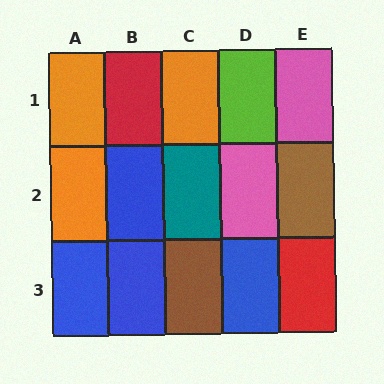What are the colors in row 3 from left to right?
Blue, blue, brown, blue, red.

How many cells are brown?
2 cells are brown.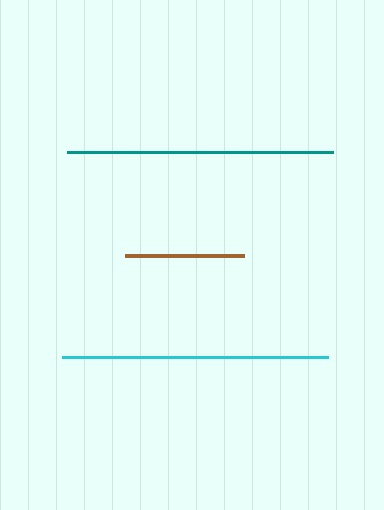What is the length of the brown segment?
The brown segment is approximately 119 pixels long.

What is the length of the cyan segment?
The cyan segment is approximately 265 pixels long.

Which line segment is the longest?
The teal line is the longest at approximately 267 pixels.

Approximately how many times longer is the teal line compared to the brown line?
The teal line is approximately 2.2 times the length of the brown line.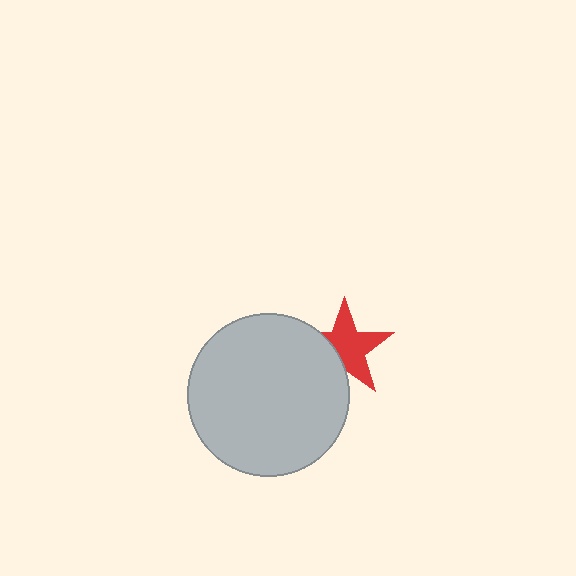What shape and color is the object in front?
The object in front is a light gray circle.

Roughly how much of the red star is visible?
Most of it is visible (roughly 67%).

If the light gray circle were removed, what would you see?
You would see the complete red star.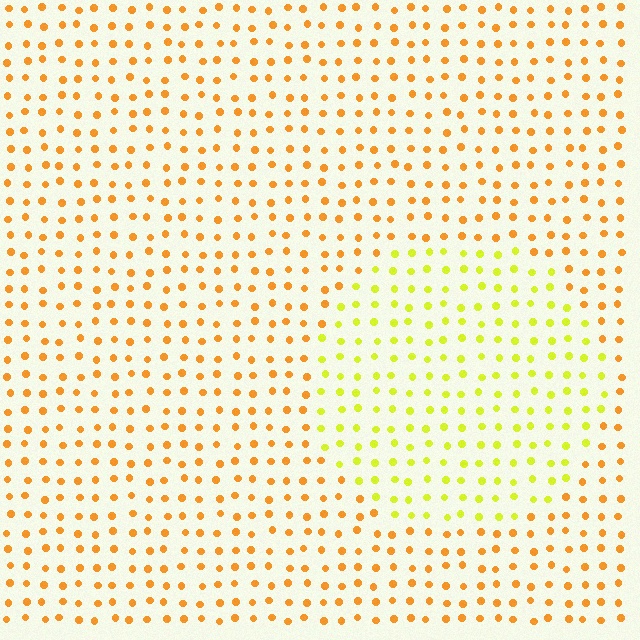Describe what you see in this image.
The image is filled with small orange elements in a uniform arrangement. A circle-shaped region is visible where the elements are tinted to a slightly different hue, forming a subtle color boundary.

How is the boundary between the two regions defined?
The boundary is defined purely by a slight shift in hue (about 37 degrees). Spacing, size, and orientation are identical on both sides.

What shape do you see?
I see a circle.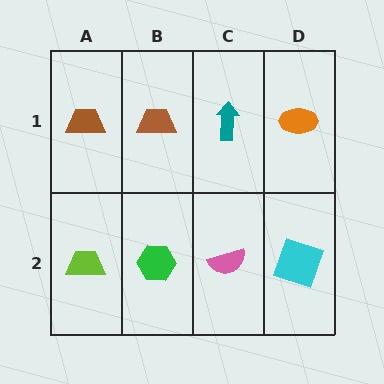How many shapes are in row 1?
4 shapes.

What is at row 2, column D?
A cyan square.